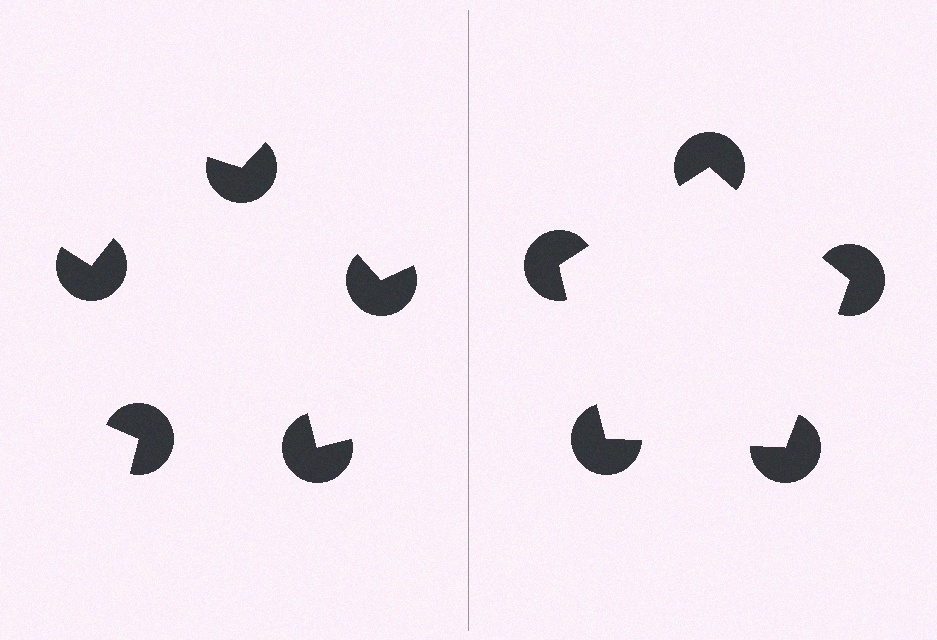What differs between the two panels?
The pac-man discs are positioned identically on both sides; only the wedge orientations differ. On the right they align to a pentagon; on the left they are misaligned.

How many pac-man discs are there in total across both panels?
10 — 5 on each side.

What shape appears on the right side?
An illusory pentagon.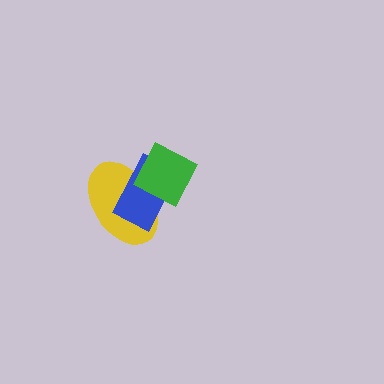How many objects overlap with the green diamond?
2 objects overlap with the green diamond.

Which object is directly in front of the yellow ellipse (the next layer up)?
The blue rectangle is directly in front of the yellow ellipse.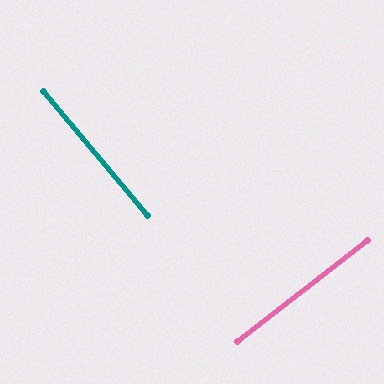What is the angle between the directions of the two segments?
Approximately 88 degrees.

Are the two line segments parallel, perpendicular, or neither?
Perpendicular — they meet at approximately 88°.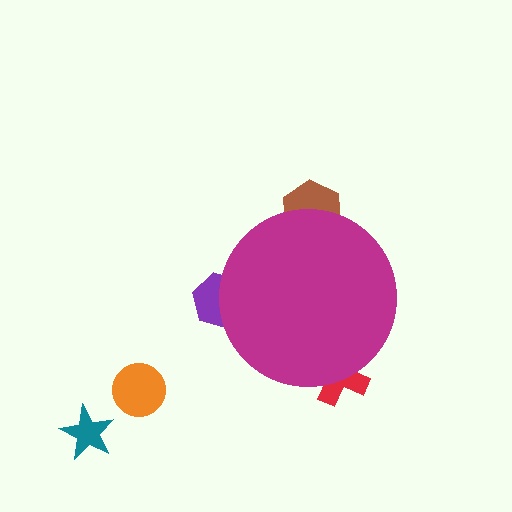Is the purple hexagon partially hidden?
Yes, the purple hexagon is partially hidden behind the magenta circle.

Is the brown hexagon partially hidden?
Yes, the brown hexagon is partially hidden behind the magenta circle.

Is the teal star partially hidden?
No, the teal star is fully visible.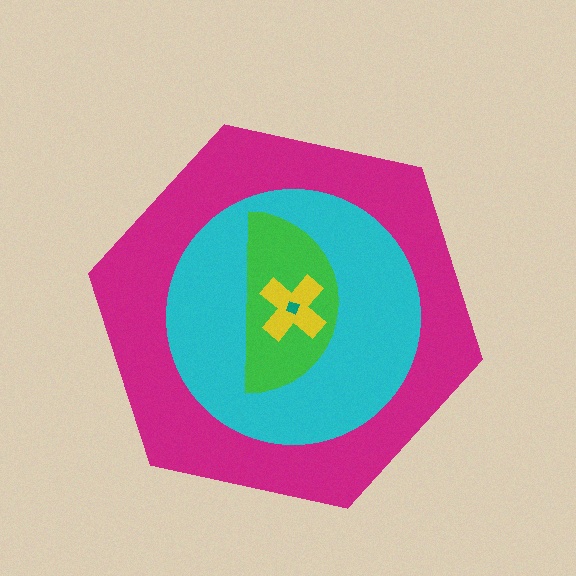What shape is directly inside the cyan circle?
The green semicircle.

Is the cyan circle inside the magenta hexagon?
Yes.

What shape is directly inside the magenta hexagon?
The cyan circle.